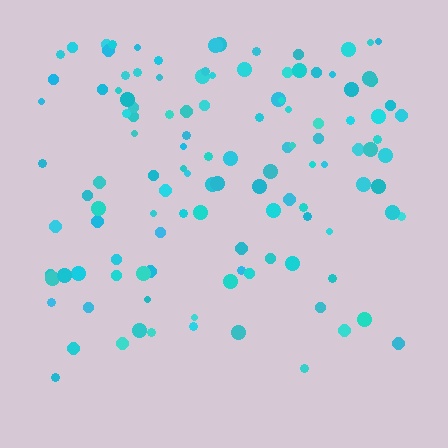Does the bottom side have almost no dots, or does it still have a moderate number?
Still a moderate number, just noticeably fewer than the top.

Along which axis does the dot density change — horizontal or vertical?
Vertical.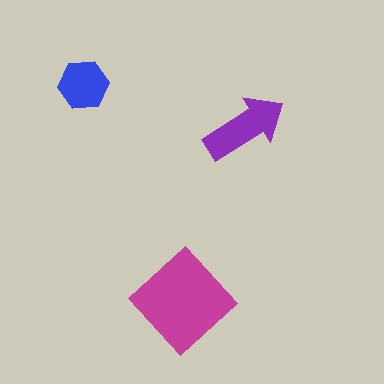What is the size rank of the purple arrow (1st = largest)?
2nd.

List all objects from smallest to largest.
The blue hexagon, the purple arrow, the magenta diamond.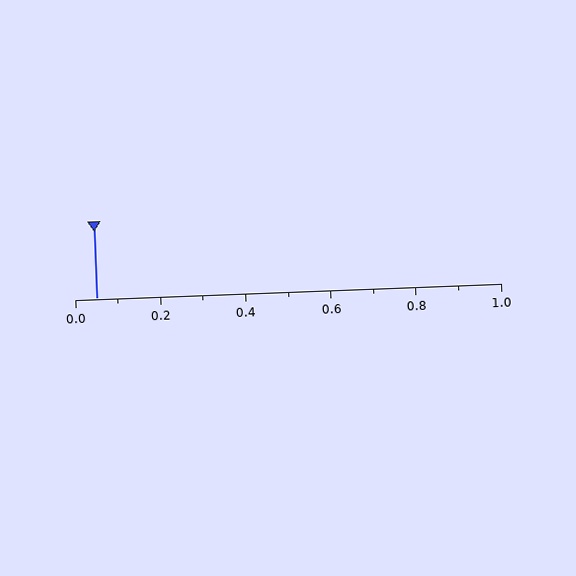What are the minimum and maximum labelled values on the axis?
The axis runs from 0.0 to 1.0.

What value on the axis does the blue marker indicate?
The marker indicates approximately 0.05.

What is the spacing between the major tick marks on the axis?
The major ticks are spaced 0.2 apart.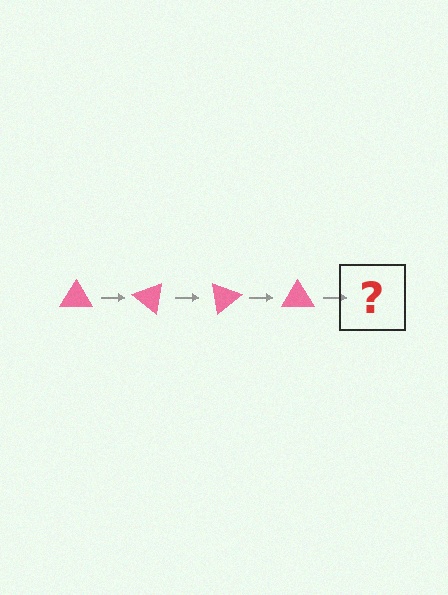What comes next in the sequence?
The next element should be a pink triangle rotated 160 degrees.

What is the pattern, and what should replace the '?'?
The pattern is that the triangle rotates 40 degrees each step. The '?' should be a pink triangle rotated 160 degrees.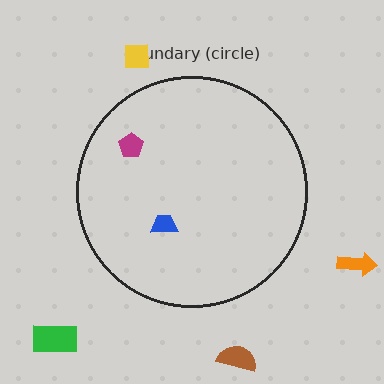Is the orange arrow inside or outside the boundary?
Outside.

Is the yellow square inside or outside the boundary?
Outside.